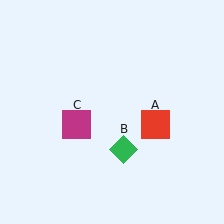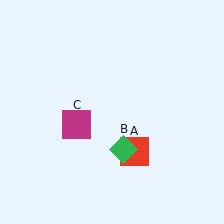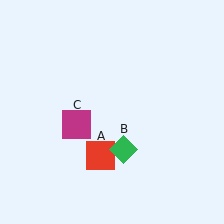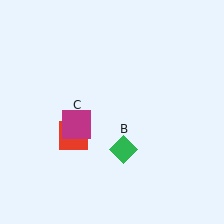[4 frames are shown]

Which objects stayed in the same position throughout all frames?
Green diamond (object B) and magenta square (object C) remained stationary.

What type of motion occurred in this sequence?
The red square (object A) rotated clockwise around the center of the scene.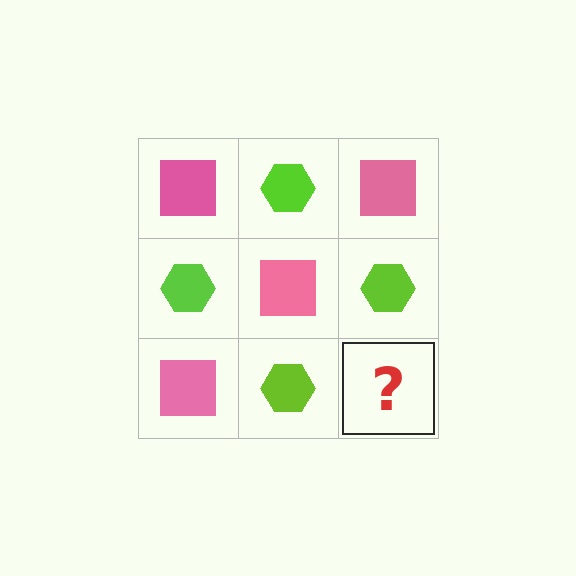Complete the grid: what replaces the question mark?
The question mark should be replaced with a pink square.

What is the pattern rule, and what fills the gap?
The rule is that it alternates pink square and lime hexagon in a checkerboard pattern. The gap should be filled with a pink square.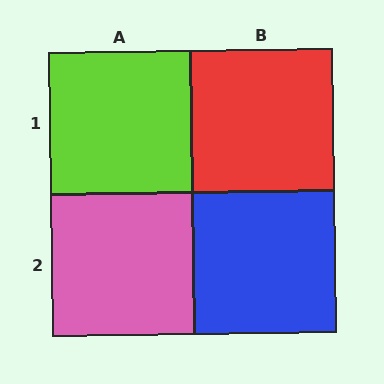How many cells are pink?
1 cell is pink.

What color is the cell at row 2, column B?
Blue.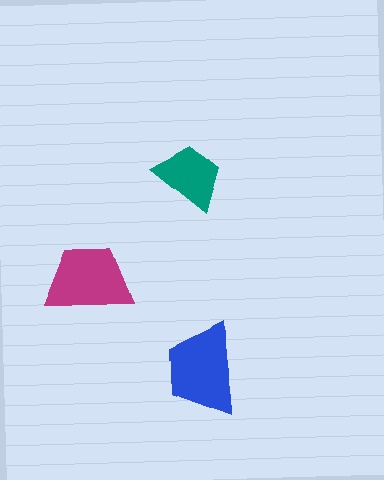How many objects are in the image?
There are 3 objects in the image.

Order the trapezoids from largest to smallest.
the blue one, the magenta one, the teal one.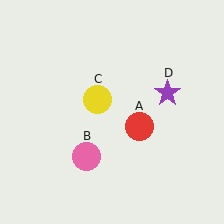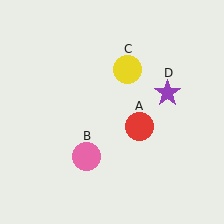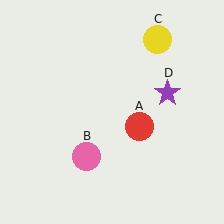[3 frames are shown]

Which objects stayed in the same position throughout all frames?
Red circle (object A) and pink circle (object B) and purple star (object D) remained stationary.